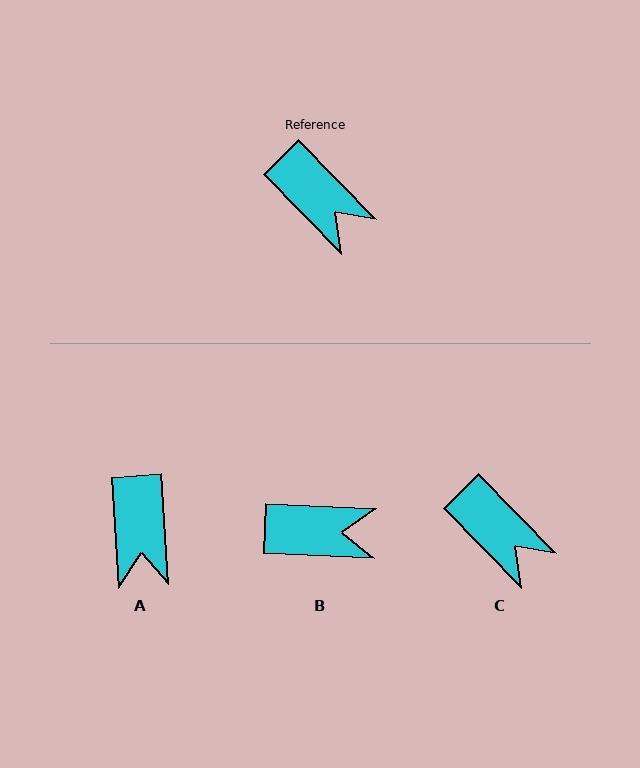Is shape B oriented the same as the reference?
No, it is off by about 43 degrees.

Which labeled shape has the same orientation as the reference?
C.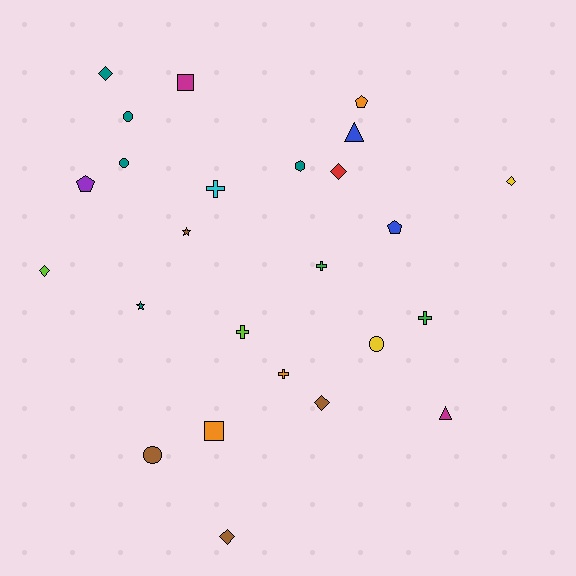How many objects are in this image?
There are 25 objects.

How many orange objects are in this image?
There are 3 orange objects.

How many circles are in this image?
There are 4 circles.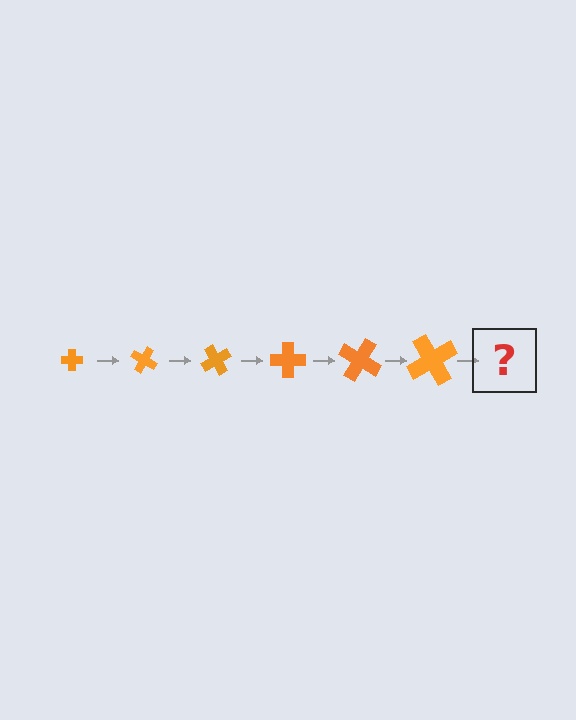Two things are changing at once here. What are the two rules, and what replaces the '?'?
The two rules are that the cross grows larger each step and it rotates 30 degrees each step. The '?' should be a cross, larger than the previous one and rotated 180 degrees from the start.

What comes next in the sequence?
The next element should be a cross, larger than the previous one and rotated 180 degrees from the start.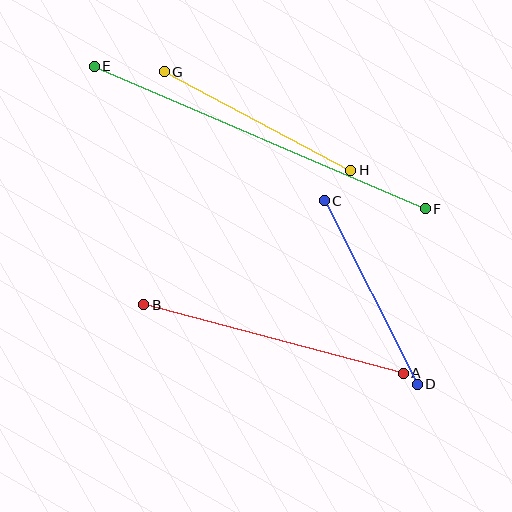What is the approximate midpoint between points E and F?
The midpoint is at approximately (260, 138) pixels.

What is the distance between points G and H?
The distance is approximately 211 pixels.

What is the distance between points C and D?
The distance is approximately 206 pixels.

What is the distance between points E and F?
The distance is approximately 360 pixels.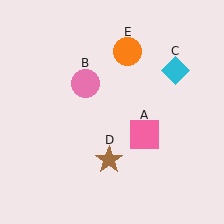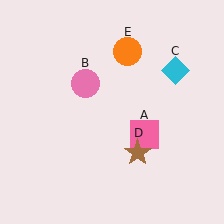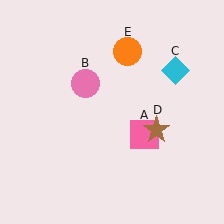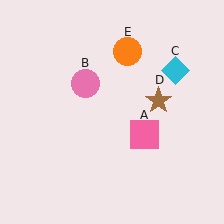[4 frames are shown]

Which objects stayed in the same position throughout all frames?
Pink square (object A) and pink circle (object B) and cyan diamond (object C) and orange circle (object E) remained stationary.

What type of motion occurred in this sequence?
The brown star (object D) rotated counterclockwise around the center of the scene.